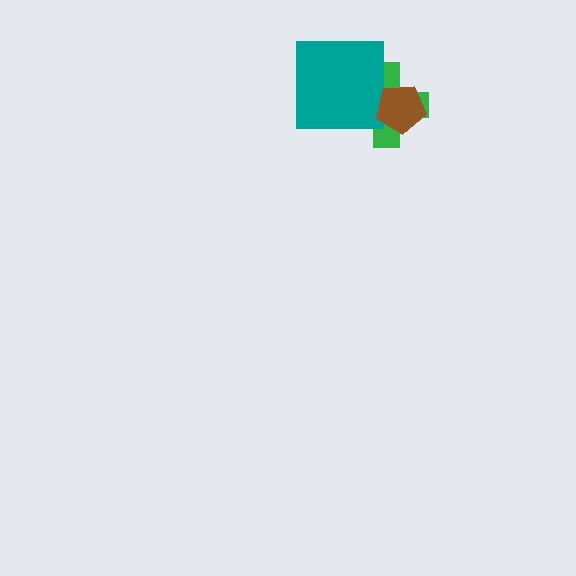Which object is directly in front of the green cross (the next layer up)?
The teal square is directly in front of the green cross.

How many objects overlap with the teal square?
1 object overlaps with the teal square.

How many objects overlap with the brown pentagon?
1 object overlaps with the brown pentagon.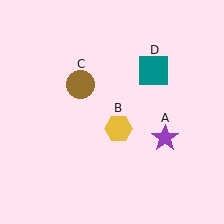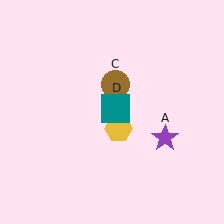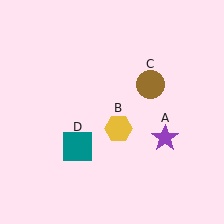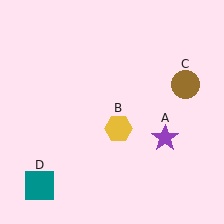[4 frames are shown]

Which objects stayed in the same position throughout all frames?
Purple star (object A) and yellow hexagon (object B) remained stationary.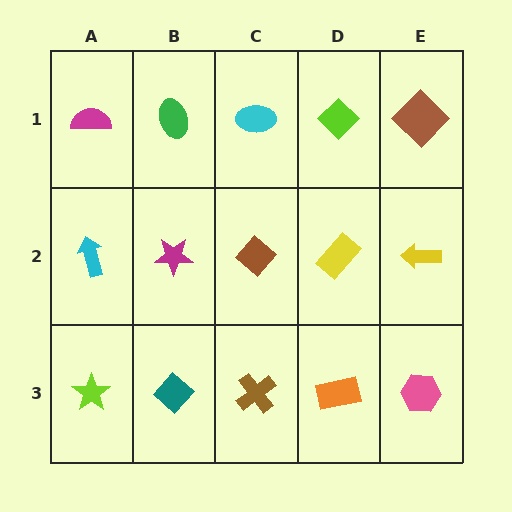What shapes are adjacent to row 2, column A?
A magenta semicircle (row 1, column A), a lime star (row 3, column A), a magenta star (row 2, column B).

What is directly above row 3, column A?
A cyan arrow.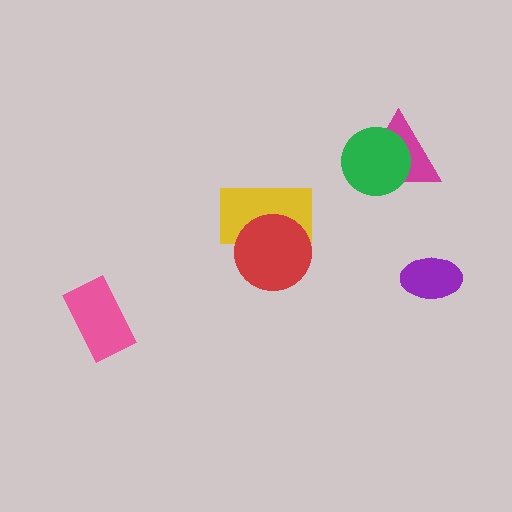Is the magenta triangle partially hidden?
Yes, it is partially covered by another shape.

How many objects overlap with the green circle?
1 object overlaps with the green circle.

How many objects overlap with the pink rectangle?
0 objects overlap with the pink rectangle.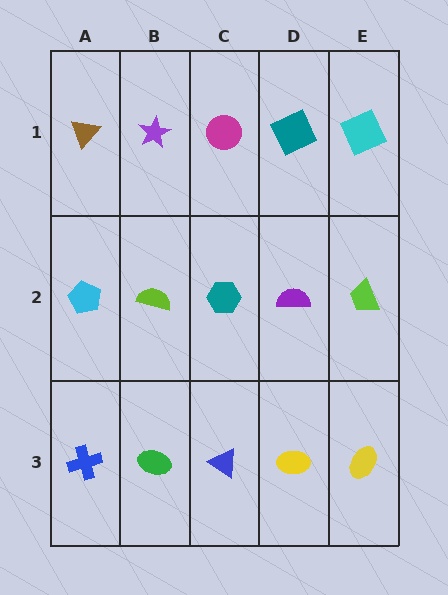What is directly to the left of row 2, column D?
A teal hexagon.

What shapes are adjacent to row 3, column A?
A cyan pentagon (row 2, column A), a green ellipse (row 3, column B).